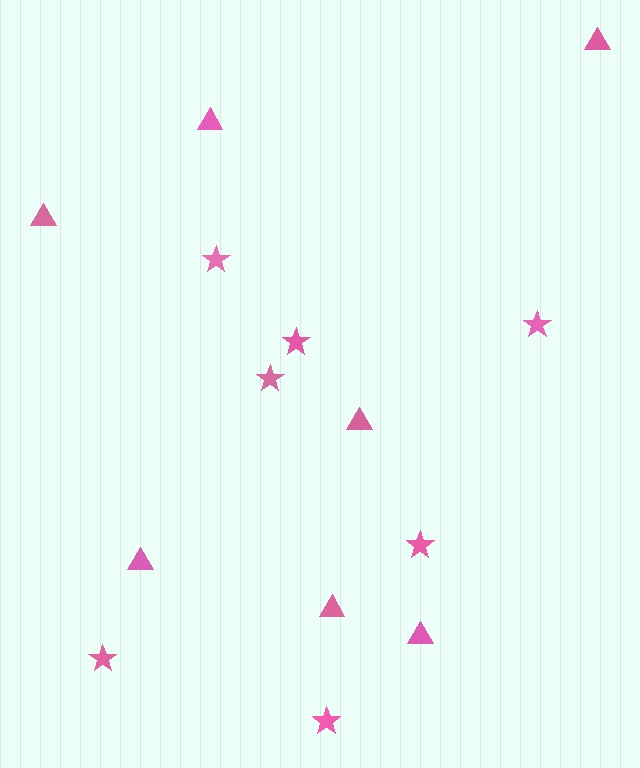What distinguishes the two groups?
There are 2 groups: one group of triangles (7) and one group of stars (7).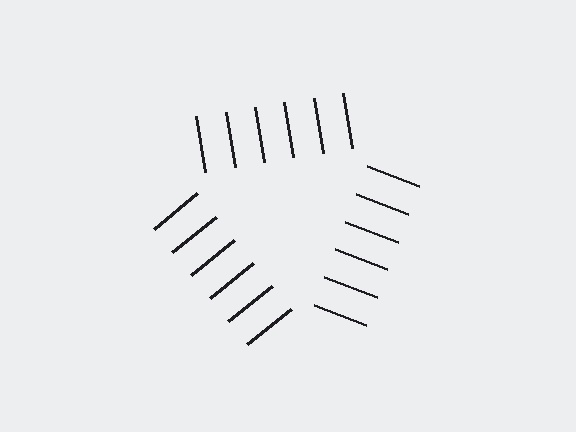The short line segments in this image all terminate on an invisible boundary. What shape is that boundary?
An illusory triangle — the line segments terminate on its edges but no continuous stroke is drawn.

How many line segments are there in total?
18 — 6 along each of the 3 edges.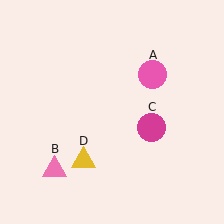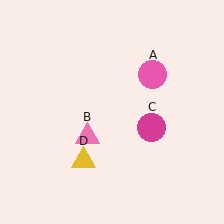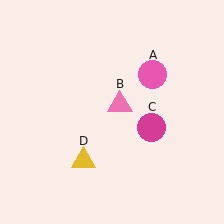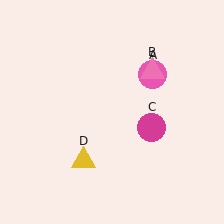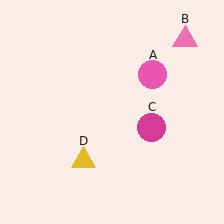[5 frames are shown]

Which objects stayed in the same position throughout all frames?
Pink circle (object A) and magenta circle (object C) and yellow triangle (object D) remained stationary.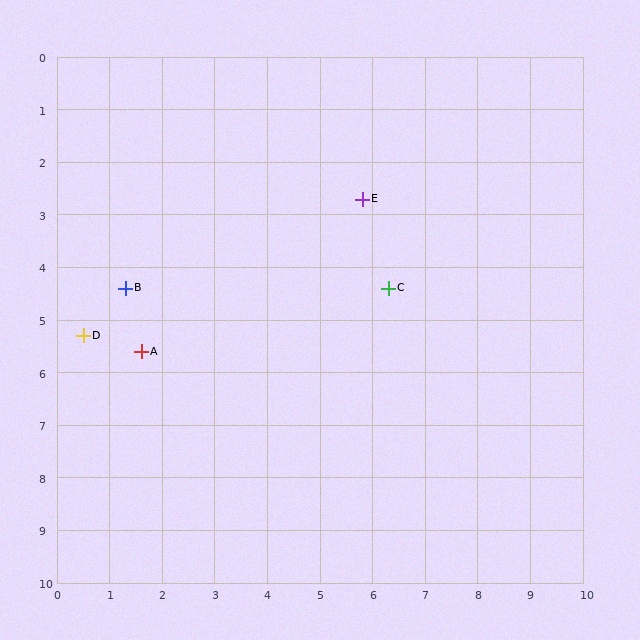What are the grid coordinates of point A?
Point A is at approximately (1.6, 5.6).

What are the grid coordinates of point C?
Point C is at approximately (6.3, 4.4).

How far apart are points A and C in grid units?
Points A and C are about 4.9 grid units apart.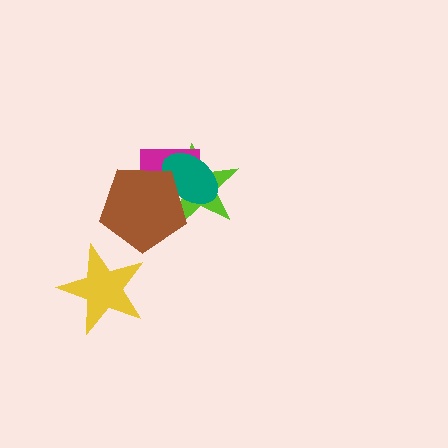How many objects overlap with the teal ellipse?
3 objects overlap with the teal ellipse.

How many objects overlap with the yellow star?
0 objects overlap with the yellow star.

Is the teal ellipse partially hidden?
Yes, it is partially covered by another shape.